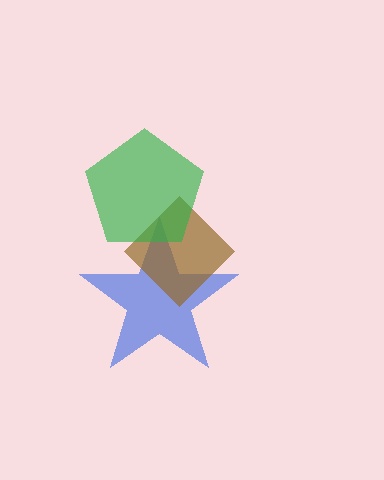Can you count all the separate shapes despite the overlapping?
Yes, there are 3 separate shapes.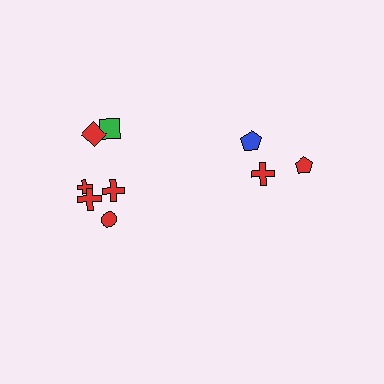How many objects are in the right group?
There are 3 objects.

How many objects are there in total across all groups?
There are 9 objects.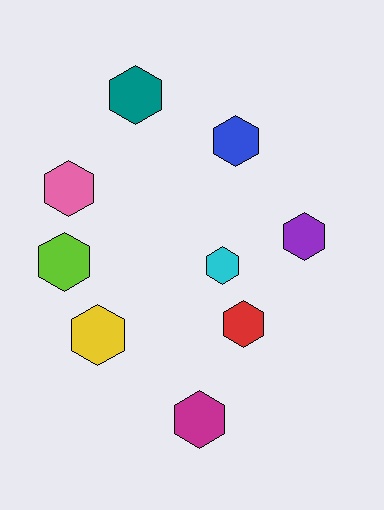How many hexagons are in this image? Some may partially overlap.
There are 9 hexagons.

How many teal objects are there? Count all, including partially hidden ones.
There is 1 teal object.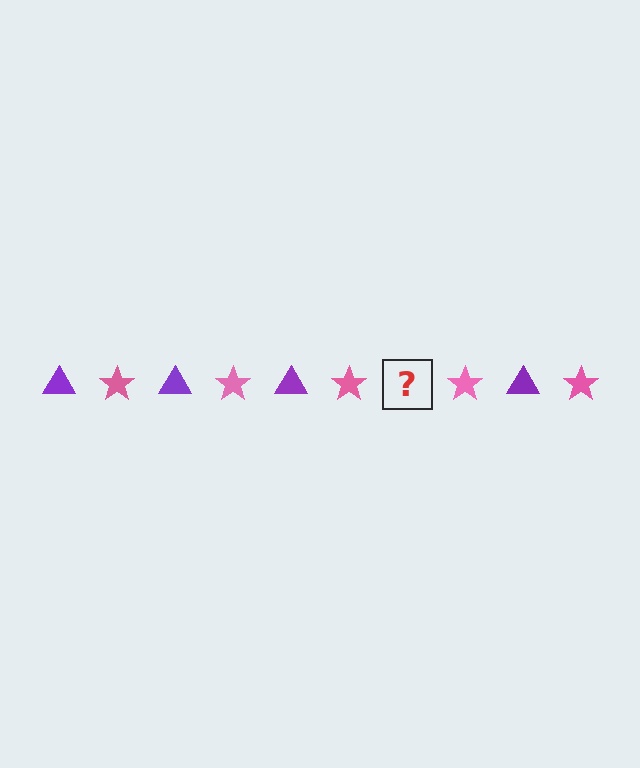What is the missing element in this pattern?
The missing element is a purple triangle.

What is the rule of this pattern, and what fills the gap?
The rule is that the pattern alternates between purple triangle and pink star. The gap should be filled with a purple triangle.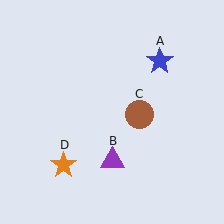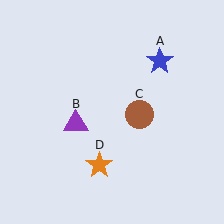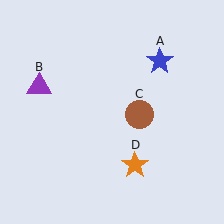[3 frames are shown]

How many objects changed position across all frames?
2 objects changed position: purple triangle (object B), orange star (object D).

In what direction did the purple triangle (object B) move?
The purple triangle (object B) moved up and to the left.